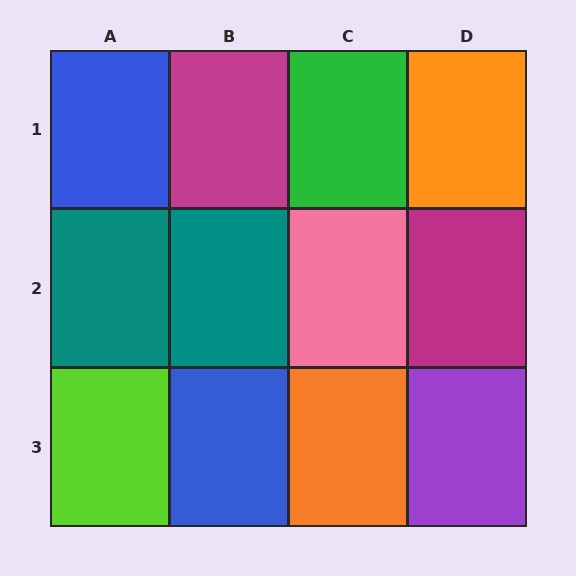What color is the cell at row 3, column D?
Purple.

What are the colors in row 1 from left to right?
Blue, magenta, green, orange.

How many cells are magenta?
2 cells are magenta.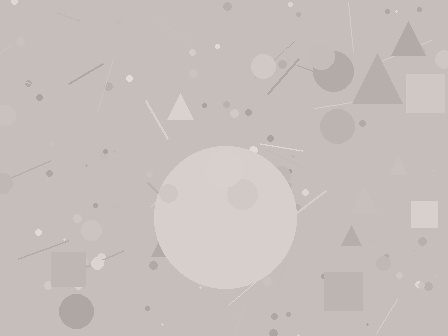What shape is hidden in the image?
A circle is hidden in the image.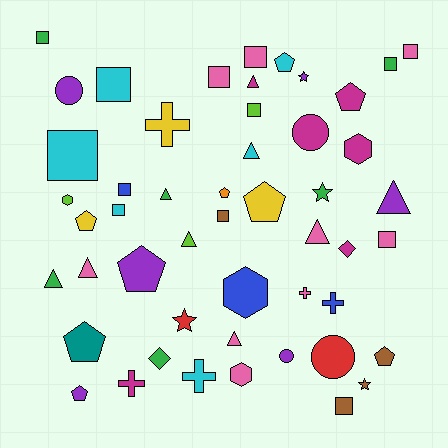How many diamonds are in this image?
There are 2 diamonds.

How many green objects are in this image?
There are 6 green objects.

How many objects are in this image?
There are 50 objects.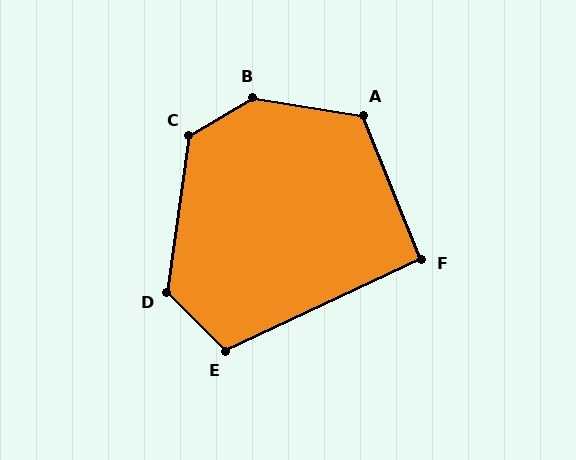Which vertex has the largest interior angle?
B, at approximately 140 degrees.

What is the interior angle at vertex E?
Approximately 110 degrees (obtuse).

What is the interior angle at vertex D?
Approximately 127 degrees (obtuse).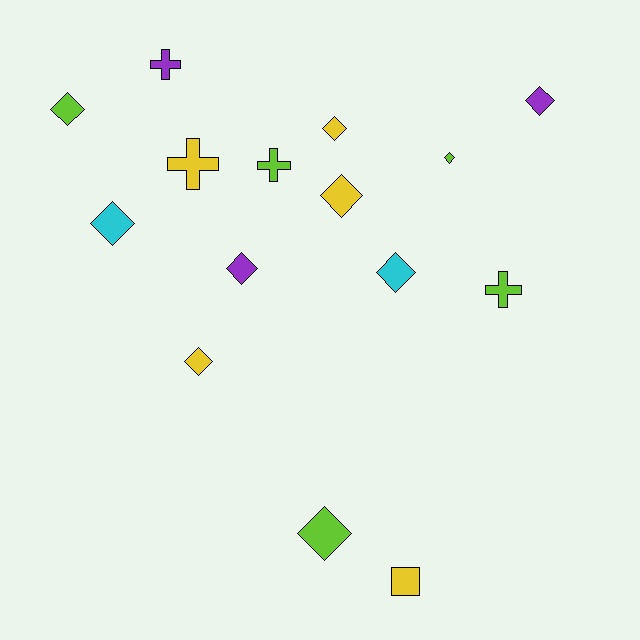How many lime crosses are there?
There are 2 lime crosses.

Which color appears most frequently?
Lime, with 5 objects.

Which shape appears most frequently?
Diamond, with 10 objects.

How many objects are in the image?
There are 15 objects.